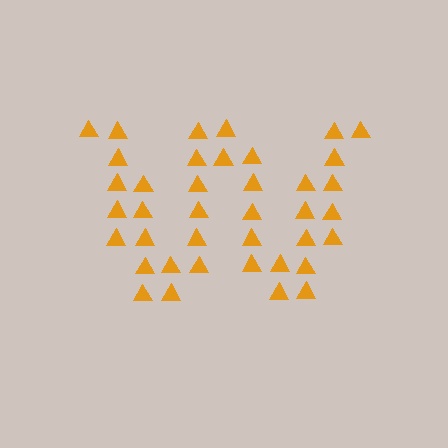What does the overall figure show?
The overall figure shows the letter W.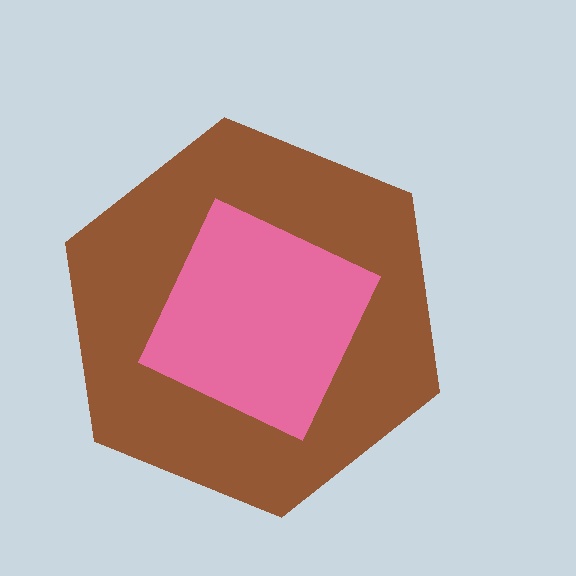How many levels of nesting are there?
2.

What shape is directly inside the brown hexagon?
The pink square.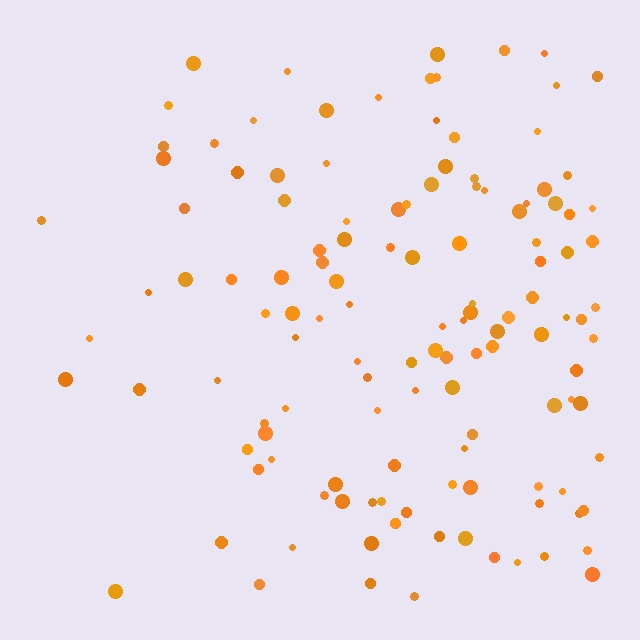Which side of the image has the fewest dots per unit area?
The left.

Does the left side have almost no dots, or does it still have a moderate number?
Still a moderate number, just noticeably fewer than the right.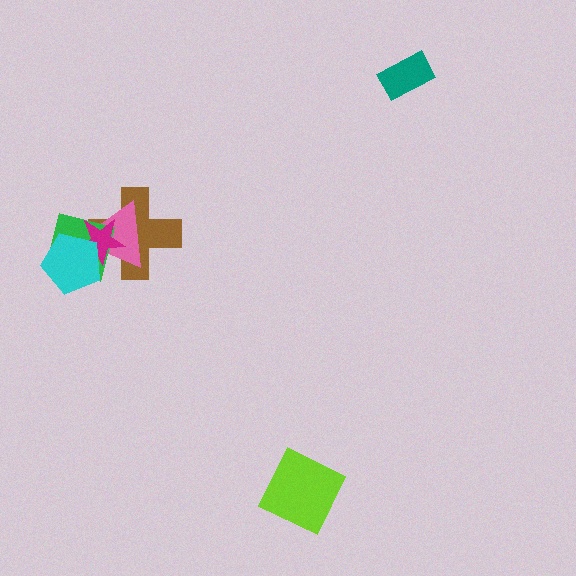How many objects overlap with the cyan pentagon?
4 objects overlap with the cyan pentagon.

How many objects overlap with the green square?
4 objects overlap with the green square.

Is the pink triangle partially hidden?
Yes, it is partially covered by another shape.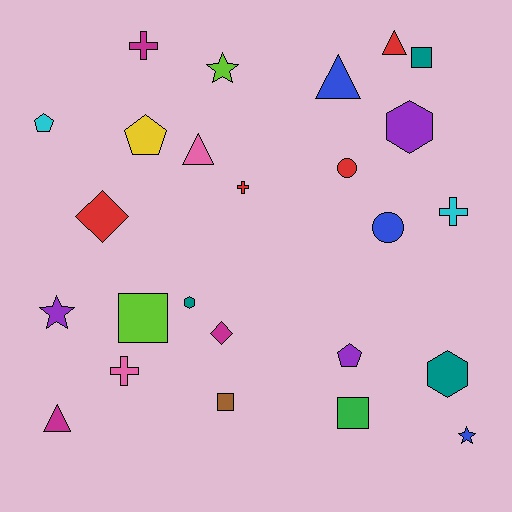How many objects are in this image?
There are 25 objects.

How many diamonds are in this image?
There are 2 diamonds.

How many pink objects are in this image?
There are 2 pink objects.